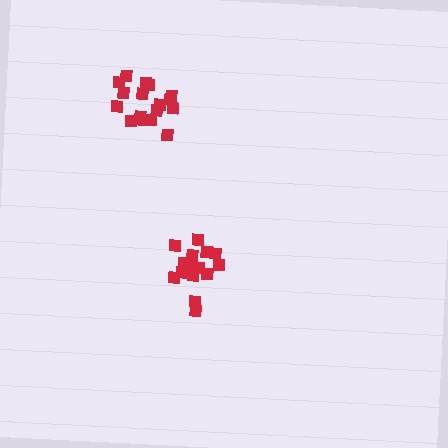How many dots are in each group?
Group 1: 16 dots, Group 2: 17 dots (33 total).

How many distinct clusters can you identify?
There are 2 distinct clusters.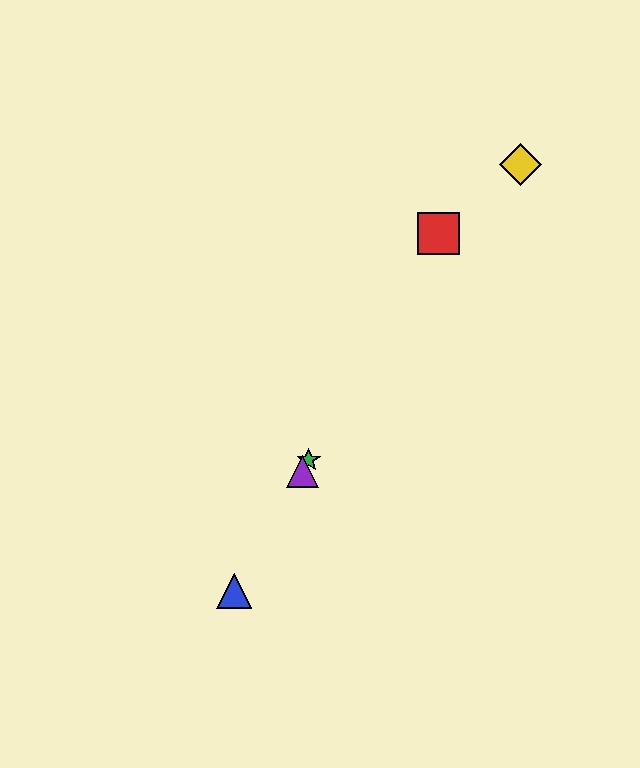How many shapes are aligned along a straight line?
4 shapes (the red square, the blue triangle, the green star, the purple triangle) are aligned along a straight line.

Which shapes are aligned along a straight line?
The red square, the blue triangle, the green star, the purple triangle are aligned along a straight line.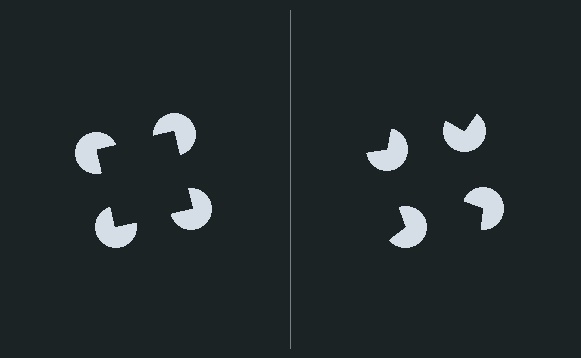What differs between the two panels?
The pac-man discs are positioned identically on both sides; only the wedge orientations differ. On the left they align to a square; on the right they are misaligned.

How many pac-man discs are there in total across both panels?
8 — 4 on each side.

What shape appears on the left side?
An illusory square.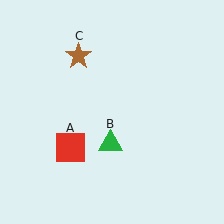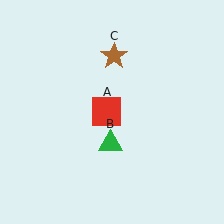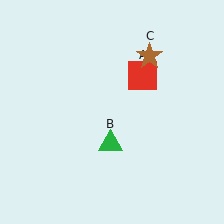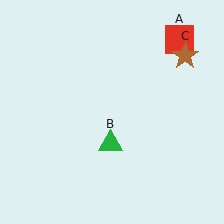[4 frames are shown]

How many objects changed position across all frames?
2 objects changed position: red square (object A), brown star (object C).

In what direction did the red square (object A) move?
The red square (object A) moved up and to the right.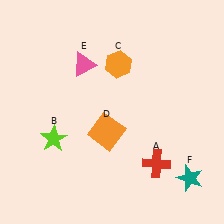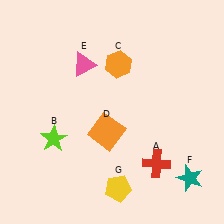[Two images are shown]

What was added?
A yellow pentagon (G) was added in Image 2.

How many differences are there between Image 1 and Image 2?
There is 1 difference between the two images.